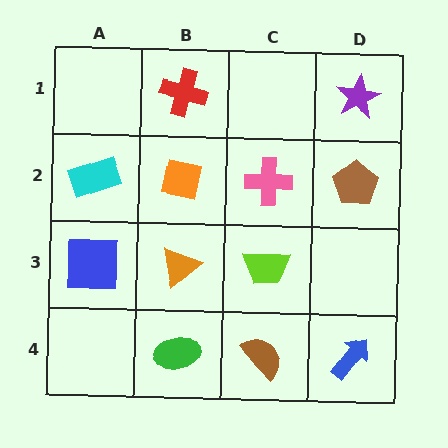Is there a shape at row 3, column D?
No, that cell is empty.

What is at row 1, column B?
A red cross.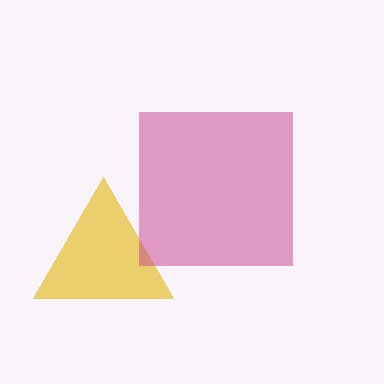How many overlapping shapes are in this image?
There are 2 overlapping shapes in the image.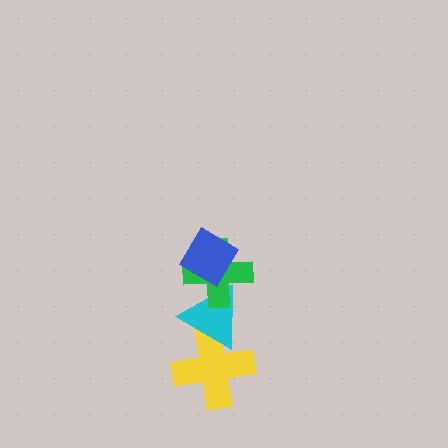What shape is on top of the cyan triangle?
The green cross is on top of the cyan triangle.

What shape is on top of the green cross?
The blue diamond is on top of the green cross.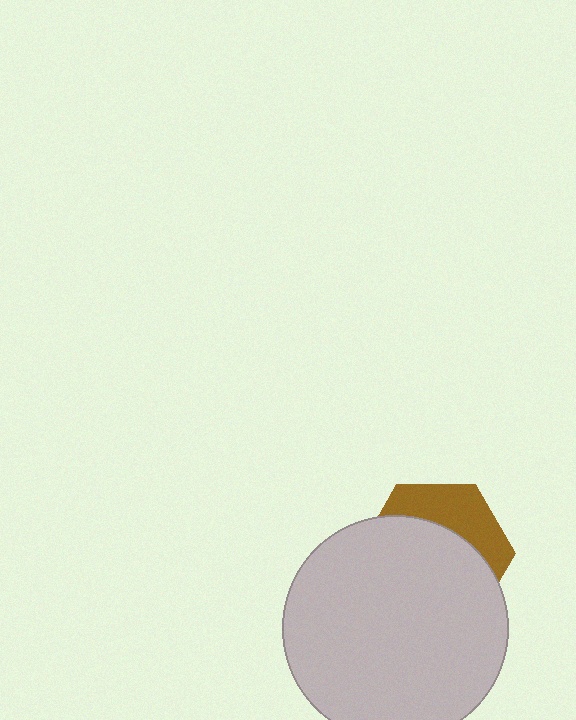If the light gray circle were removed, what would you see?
You would see the complete brown hexagon.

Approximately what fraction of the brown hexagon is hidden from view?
Roughly 67% of the brown hexagon is hidden behind the light gray circle.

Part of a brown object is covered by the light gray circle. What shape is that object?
It is a hexagon.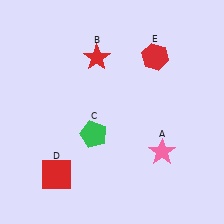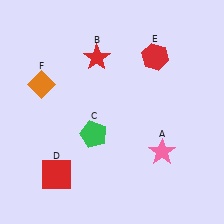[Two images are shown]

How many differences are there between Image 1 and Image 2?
There is 1 difference between the two images.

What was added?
An orange diamond (F) was added in Image 2.